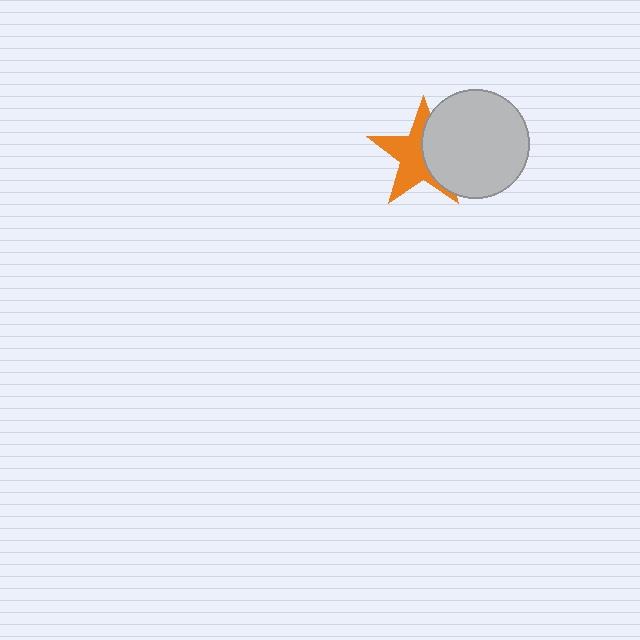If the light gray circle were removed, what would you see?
You would see the complete orange star.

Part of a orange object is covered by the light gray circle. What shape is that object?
It is a star.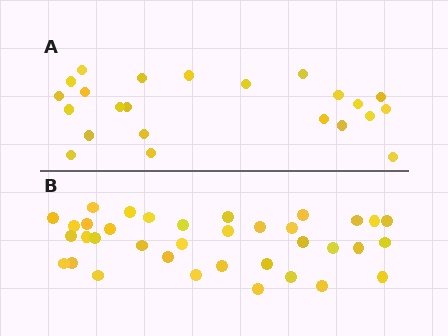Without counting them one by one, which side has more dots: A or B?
Region B (the bottom region) has more dots.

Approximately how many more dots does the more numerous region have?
Region B has approximately 15 more dots than region A.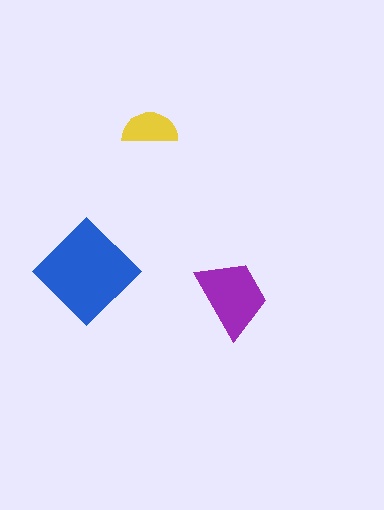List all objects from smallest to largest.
The yellow semicircle, the purple trapezoid, the blue diamond.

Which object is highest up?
The yellow semicircle is topmost.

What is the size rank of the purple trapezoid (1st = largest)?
2nd.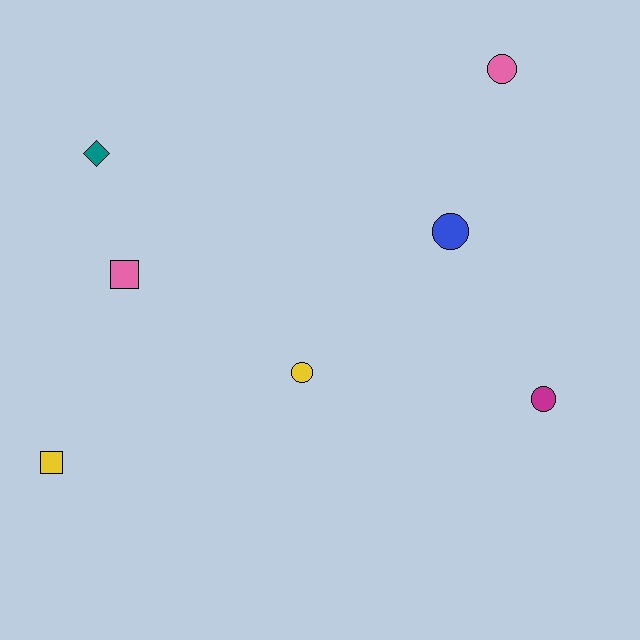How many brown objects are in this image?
There are no brown objects.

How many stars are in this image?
There are no stars.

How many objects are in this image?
There are 7 objects.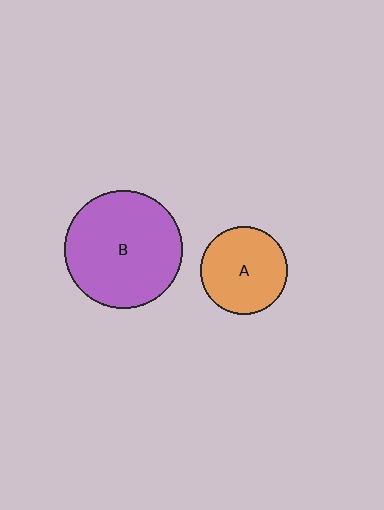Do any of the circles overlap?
No, none of the circles overlap.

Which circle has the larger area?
Circle B (purple).